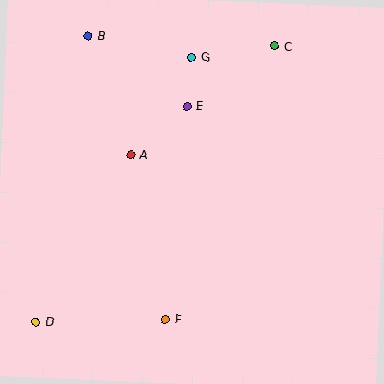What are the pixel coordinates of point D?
Point D is at (36, 322).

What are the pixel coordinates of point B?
Point B is at (88, 36).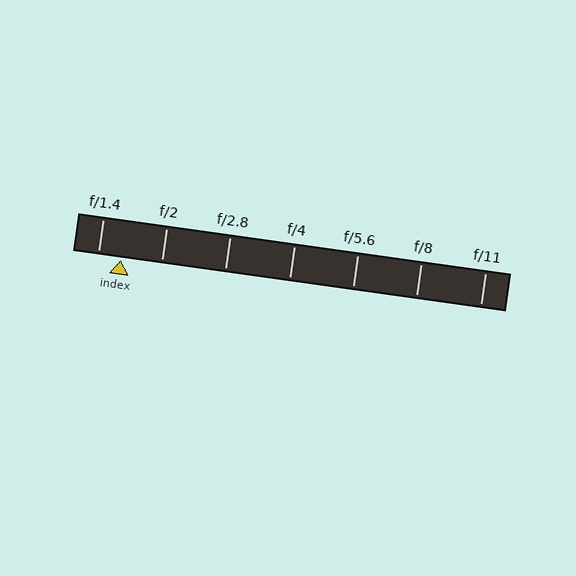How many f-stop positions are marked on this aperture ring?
There are 7 f-stop positions marked.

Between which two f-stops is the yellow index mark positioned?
The index mark is between f/1.4 and f/2.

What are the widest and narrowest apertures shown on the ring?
The widest aperture shown is f/1.4 and the narrowest is f/11.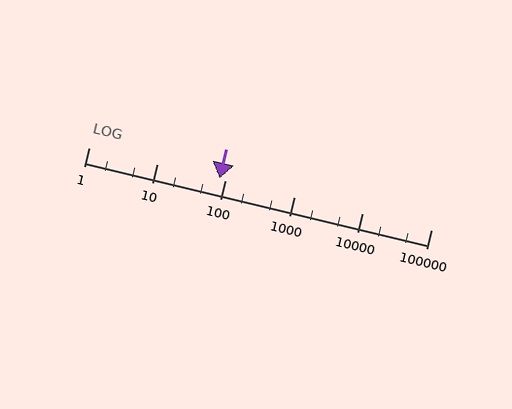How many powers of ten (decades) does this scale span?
The scale spans 5 decades, from 1 to 100000.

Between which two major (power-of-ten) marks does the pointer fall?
The pointer is between 10 and 100.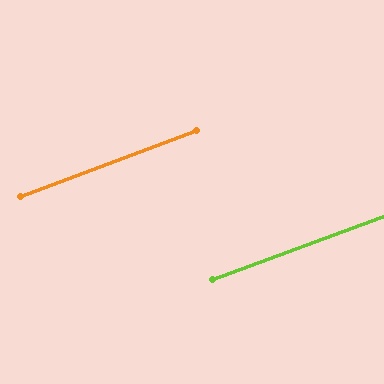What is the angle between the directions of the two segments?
Approximately 0 degrees.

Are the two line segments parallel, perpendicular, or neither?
Parallel — their directions differ by only 0.3°.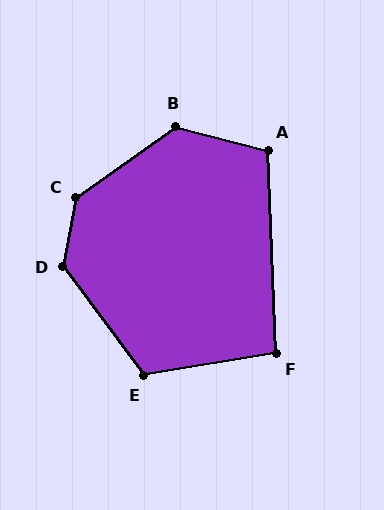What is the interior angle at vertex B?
Approximately 130 degrees (obtuse).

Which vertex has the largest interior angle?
C, at approximately 136 degrees.